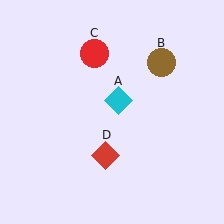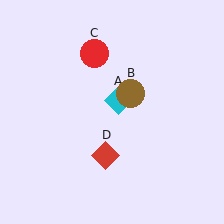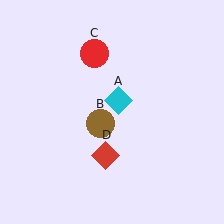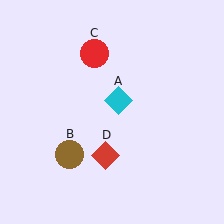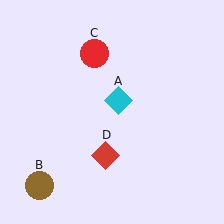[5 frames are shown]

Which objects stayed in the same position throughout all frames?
Cyan diamond (object A) and red circle (object C) and red diamond (object D) remained stationary.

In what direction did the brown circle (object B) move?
The brown circle (object B) moved down and to the left.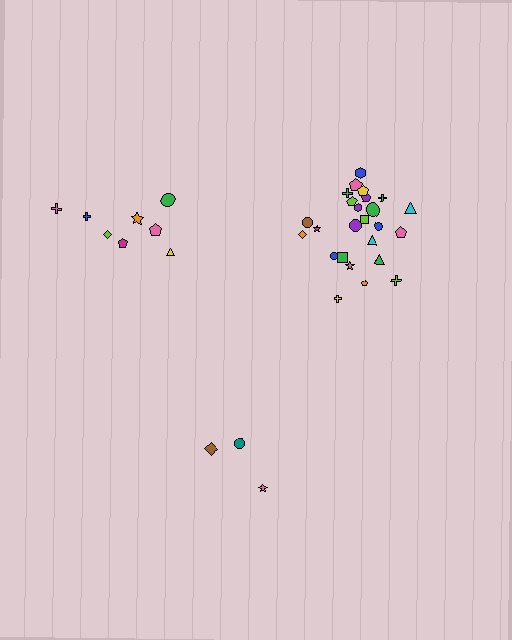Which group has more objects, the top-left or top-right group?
The top-right group.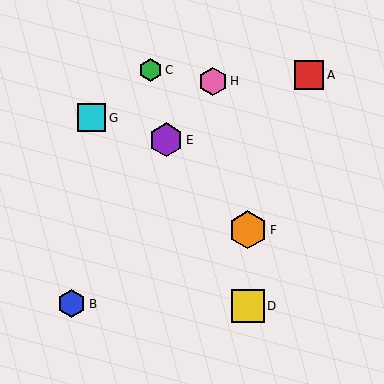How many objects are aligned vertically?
2 objects (D, F) are aligned vertically.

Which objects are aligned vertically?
Objects D, F are aligned vertically.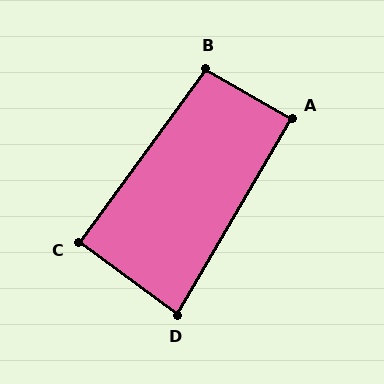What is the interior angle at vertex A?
Approximately 90 degrees (approximately right).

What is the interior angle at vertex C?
Approximately 90 degrees (approximately right).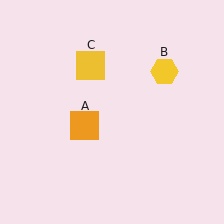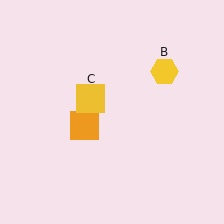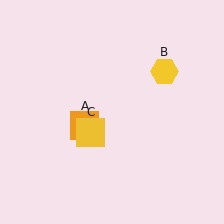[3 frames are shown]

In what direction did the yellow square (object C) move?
The yellow square (object C) moved down.